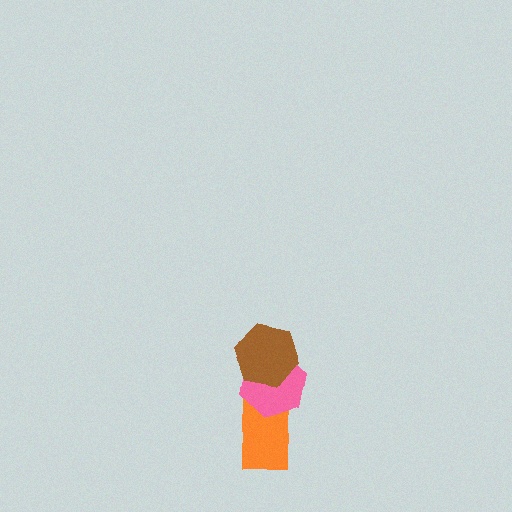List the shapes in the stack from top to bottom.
From top to bottom: the brown hexagon, the pink hexagon, the orange rectangle.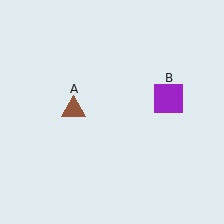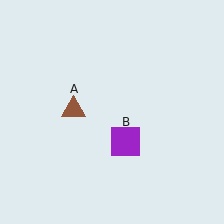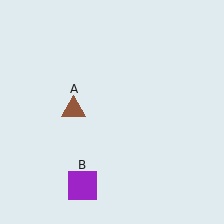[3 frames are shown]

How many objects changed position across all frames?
1 object changed position: purple square (object B).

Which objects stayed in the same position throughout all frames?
Brown triangle (object A) remained stationary.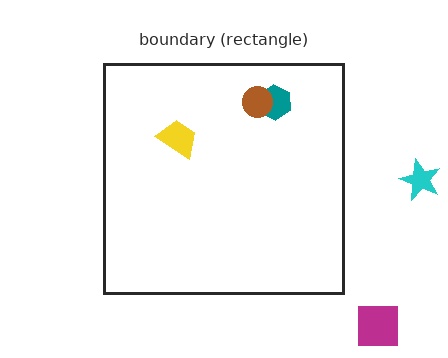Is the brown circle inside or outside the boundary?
Inside.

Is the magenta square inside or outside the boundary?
Outside.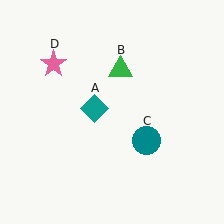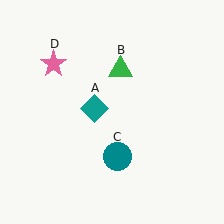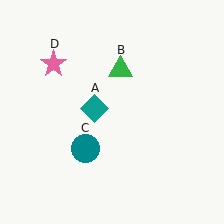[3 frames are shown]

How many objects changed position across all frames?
1 object changed position: teal circle (object C).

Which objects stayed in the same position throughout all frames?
Teal diamond (object A) and green triangle (object B) and pink star (object D) remained stationary.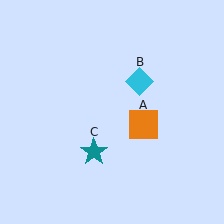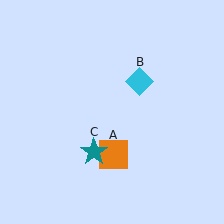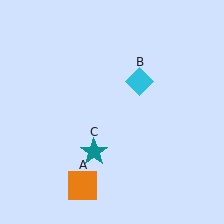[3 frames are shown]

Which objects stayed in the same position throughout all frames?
Cyan diamond (object B) and teal star (object C) remained stationary.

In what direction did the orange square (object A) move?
The orange square (object A) moved down and to the left.